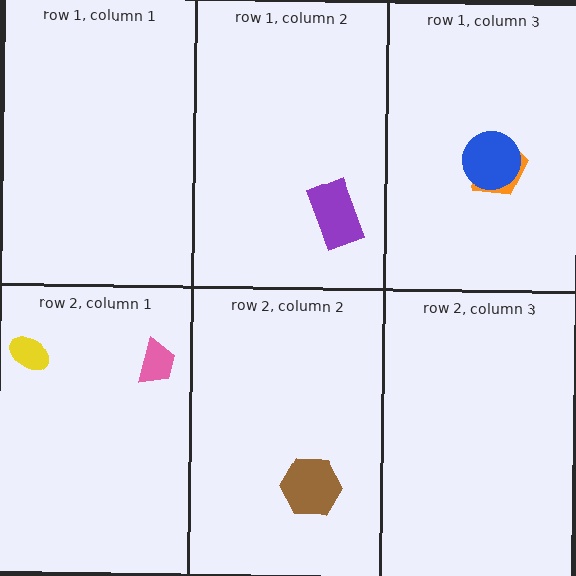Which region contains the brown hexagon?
The row 2, column 2 region.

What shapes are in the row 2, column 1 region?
The yellow ellipse, the pink trapezoid.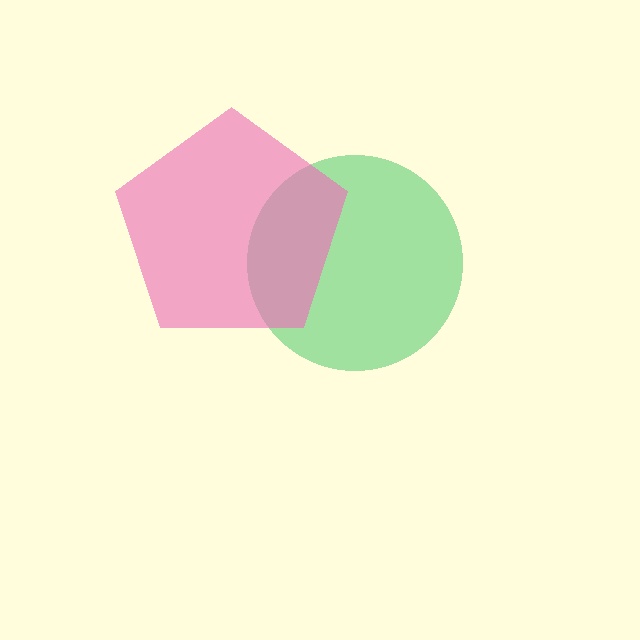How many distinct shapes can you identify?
There are 2 distinct shapes: a green circle, a pink pentagon.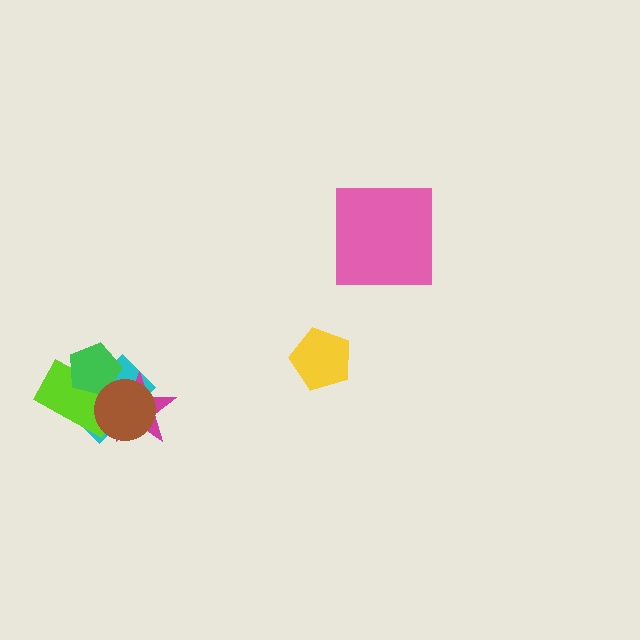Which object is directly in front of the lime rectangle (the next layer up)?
The green pentagon is directly in front of the lime rectangle.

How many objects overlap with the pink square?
0 objects overlap with the pink square.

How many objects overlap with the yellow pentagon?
0 objects overlap with the yellow pentagon.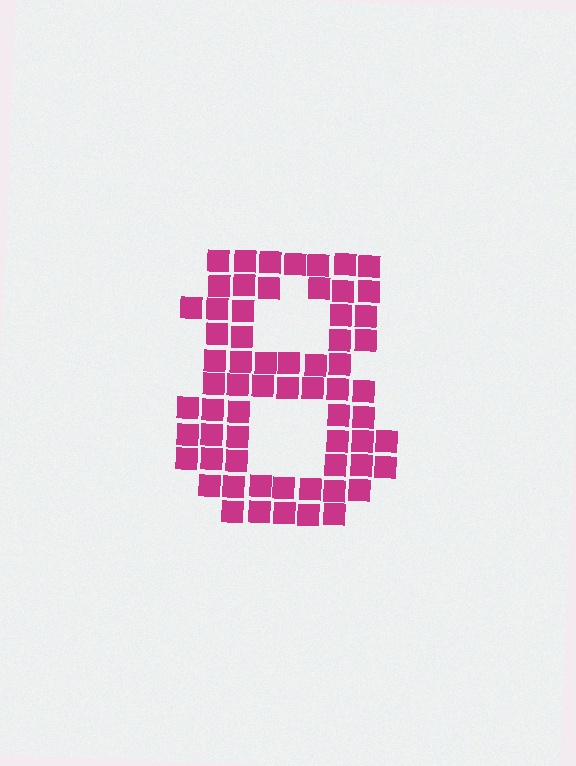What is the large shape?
The large shape is the digit 8.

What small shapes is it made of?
It is made of small squares.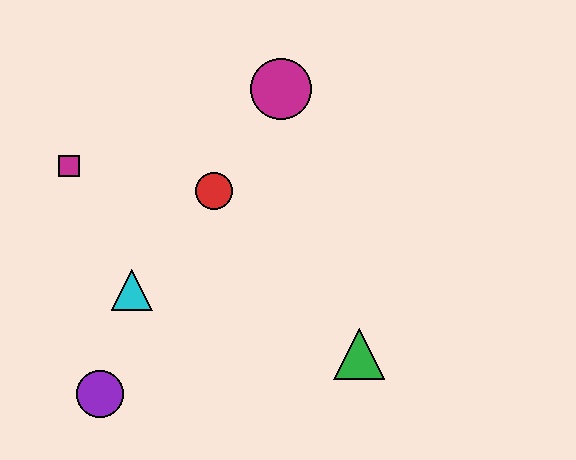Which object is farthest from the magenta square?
The green triangle is farthest from the magenta square.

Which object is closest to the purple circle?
The cyan triangle is closest to the purple circle.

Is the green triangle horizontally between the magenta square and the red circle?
No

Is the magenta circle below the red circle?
No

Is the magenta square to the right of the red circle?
No